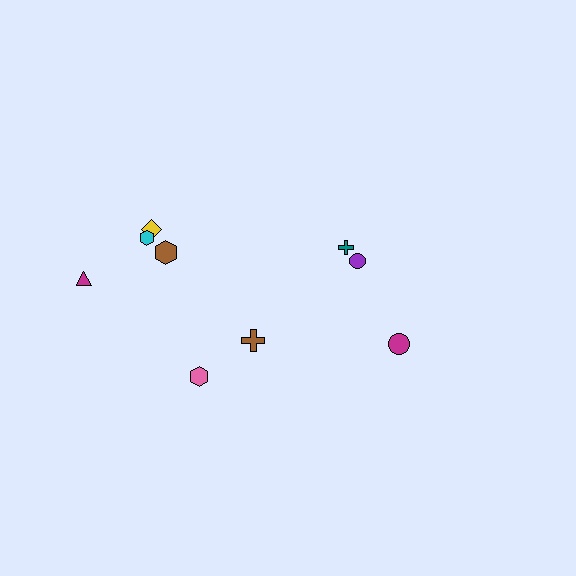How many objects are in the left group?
There are 6 objects.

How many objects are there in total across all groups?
There are 9 objects.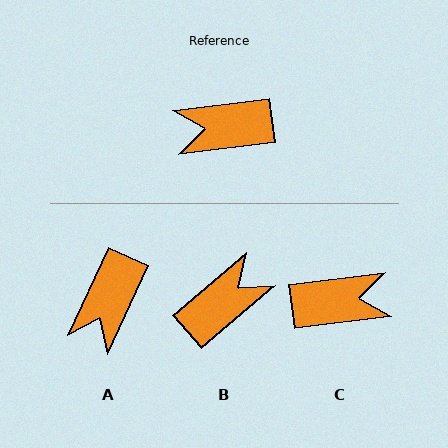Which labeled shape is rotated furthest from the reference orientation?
C, about 180 degrees away.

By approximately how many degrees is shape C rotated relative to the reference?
Approximately 180 degrees clockwise.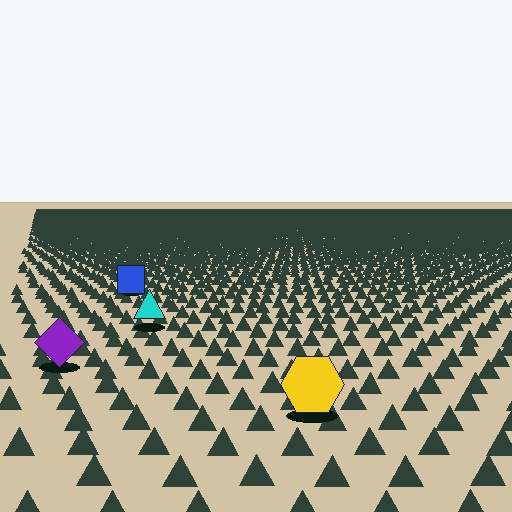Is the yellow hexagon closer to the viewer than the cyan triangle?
Yes. The yellow hexagon is closer — you can tell from the texture gradient: the ground texture is coarser near it.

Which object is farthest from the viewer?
The blue square is farthest from the viewer. It appears smaller and the ground texture around it is denser.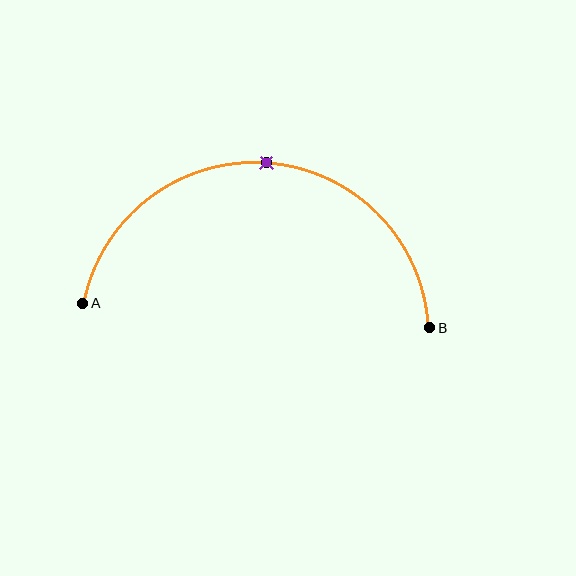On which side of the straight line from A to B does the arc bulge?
The arc bulges above the straight line connecting A and B.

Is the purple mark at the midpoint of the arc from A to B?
Yes. The purple mark lies on the arc at equal arc-length from both A and B — it is the arc midpoint.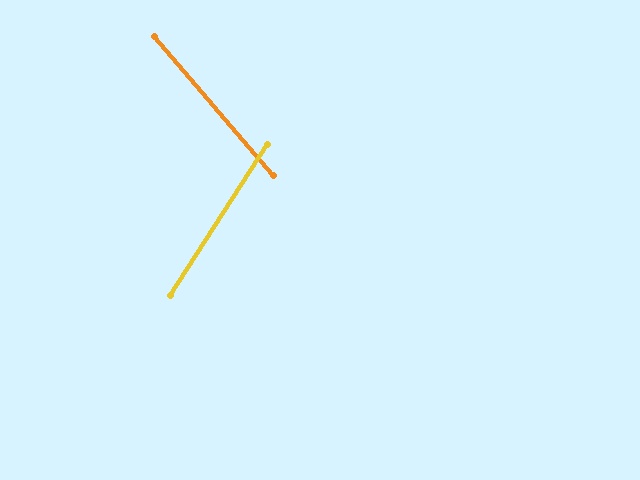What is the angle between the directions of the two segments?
Approximately 74 degrees.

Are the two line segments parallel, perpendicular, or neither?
Neither parallel nor perpendicular — they differ by about 74°.